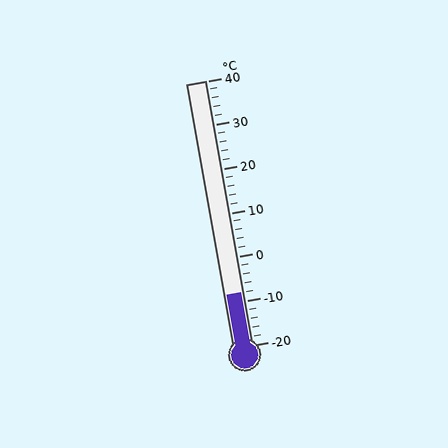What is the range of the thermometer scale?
The thermometer scale ranges from -20°C to 40°C.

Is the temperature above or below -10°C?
The temperature is above -10°C.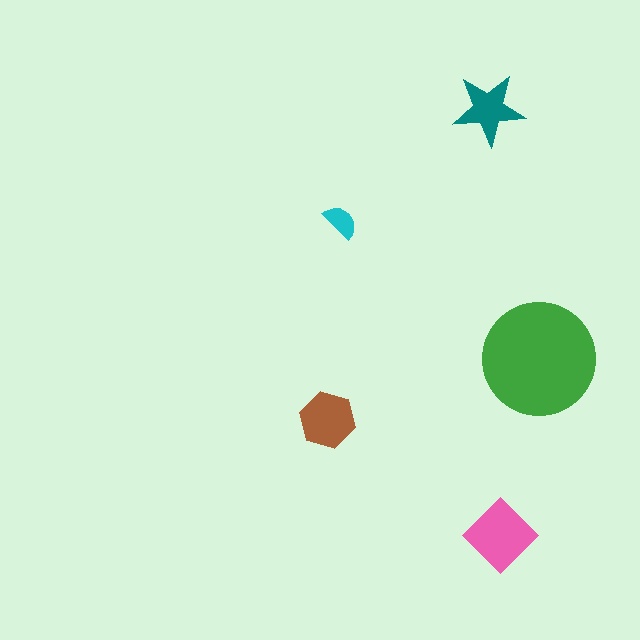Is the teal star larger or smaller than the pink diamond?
Smaller.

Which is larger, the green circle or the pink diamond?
The green circle.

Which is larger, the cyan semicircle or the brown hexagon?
The brown hexagon.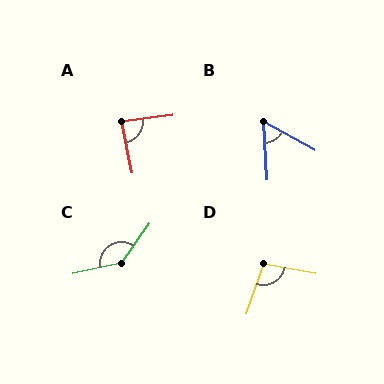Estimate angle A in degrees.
Approximately 85 degrees.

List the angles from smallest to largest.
B (57°), A (85°), D (99°), C (136°).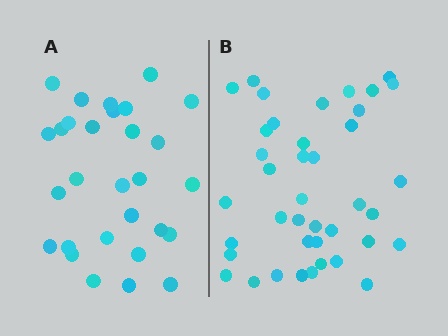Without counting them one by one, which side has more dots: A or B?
Region B (the right region) has more dots.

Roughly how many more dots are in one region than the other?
Region B has roughly 12 or so more dots than region A.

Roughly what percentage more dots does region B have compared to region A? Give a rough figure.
About 40% more.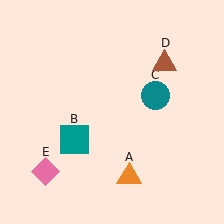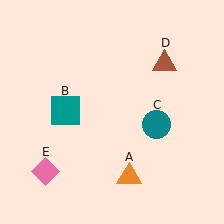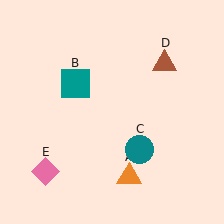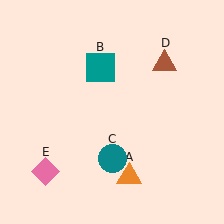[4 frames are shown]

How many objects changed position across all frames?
2 objects changed position: teal square (object B), teal circle (object C).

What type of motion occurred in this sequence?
The teal square (object B), teal circle (object C) rotated clockwise around the center of the scene.